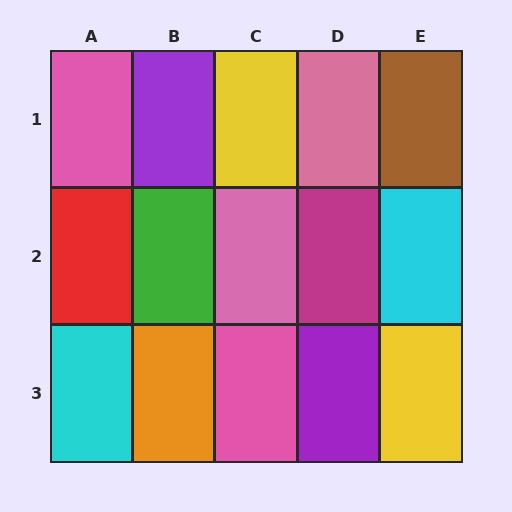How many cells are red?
1 cell is red.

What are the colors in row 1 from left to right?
Pink, purple, yellow, pink, brown.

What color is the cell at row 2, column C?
Pink.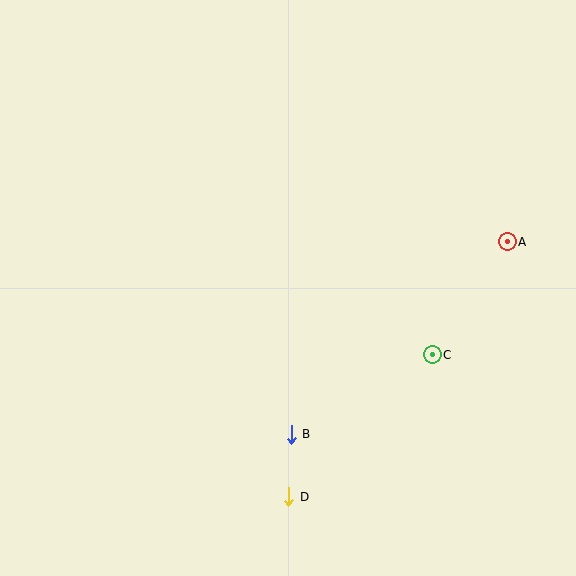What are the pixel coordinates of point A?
Point A is at (507, 242).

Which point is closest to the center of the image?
Point B at (291, 434) is closest to the center.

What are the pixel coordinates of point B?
Point B is at (291, 434).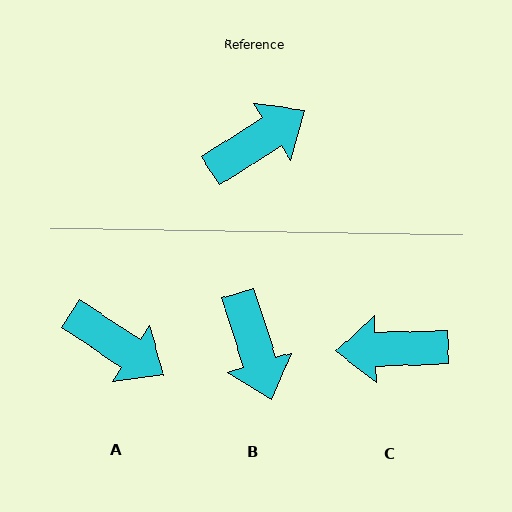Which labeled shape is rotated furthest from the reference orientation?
C, about 149 degrees away.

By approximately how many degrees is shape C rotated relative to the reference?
Approximately 149 degrees counter-clockwise.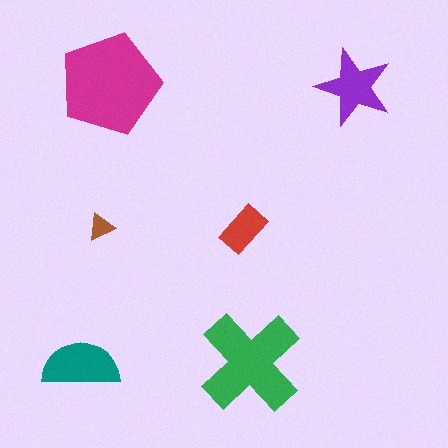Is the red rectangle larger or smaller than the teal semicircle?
Smaller.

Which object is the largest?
The magenta pentagon.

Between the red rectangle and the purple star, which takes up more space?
The purple star.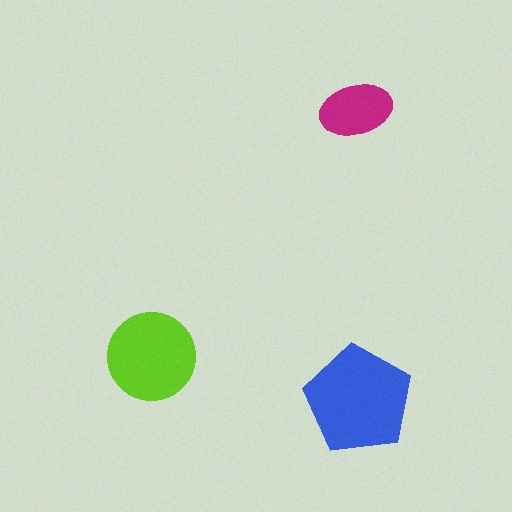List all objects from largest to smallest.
The blue pentagon, the lime circle, the magenta ellipse.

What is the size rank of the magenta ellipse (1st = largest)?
3rd.